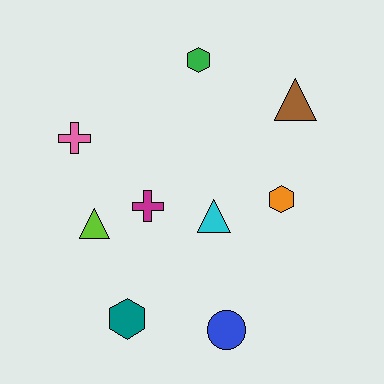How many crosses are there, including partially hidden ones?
There are 2 crosses.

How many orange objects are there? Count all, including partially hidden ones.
There is 1 orange object.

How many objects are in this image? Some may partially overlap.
There are 9 objects.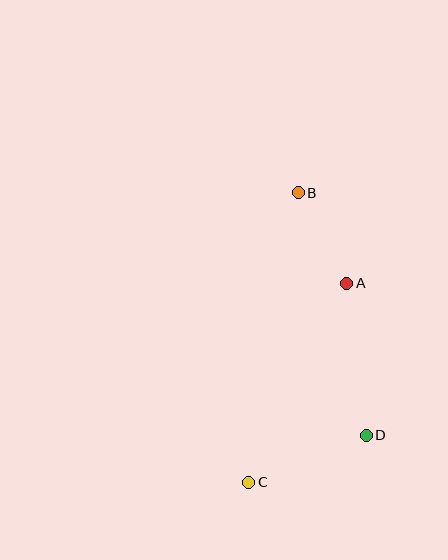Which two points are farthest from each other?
Points B and C are farthest from each other.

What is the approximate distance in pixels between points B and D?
The distance between B and D is approximately 252 pixels.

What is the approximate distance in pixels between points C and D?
The distance between C and D is approximately 127 pixels.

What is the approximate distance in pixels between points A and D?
The distance between A and D is approximately 153 pixels.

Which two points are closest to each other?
Points A and B are closest to each other.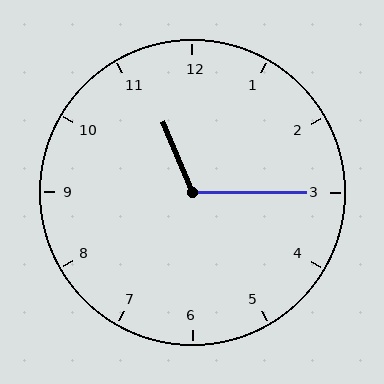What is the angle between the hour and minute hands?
Approximately 112 degrees.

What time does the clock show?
11:15.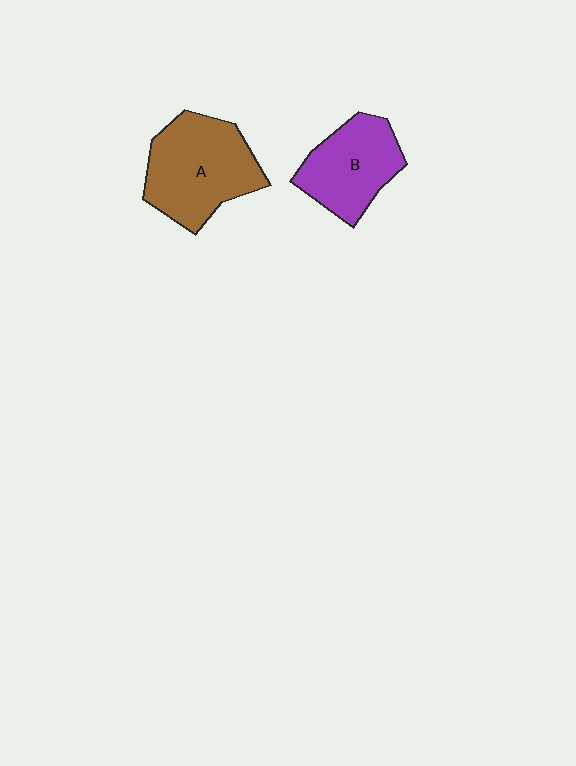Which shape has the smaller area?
Shape B (purple).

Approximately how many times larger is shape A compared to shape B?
Approximately 1.3 times.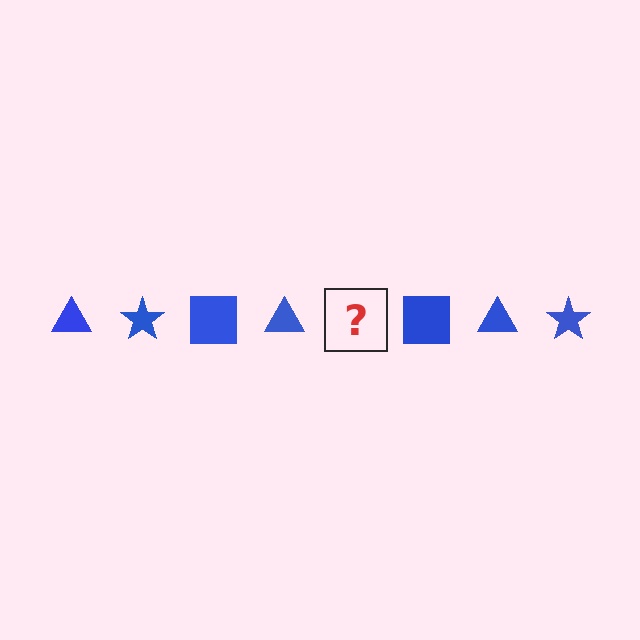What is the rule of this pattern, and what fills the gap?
The rule is that the pattern cycles through triangle, star, square shapes in blue. The gap should be filled with a blue star.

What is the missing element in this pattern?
The missing element is a blue star.